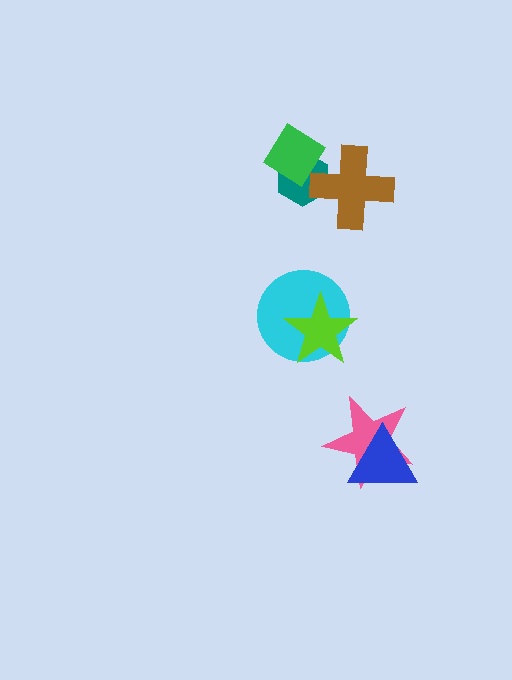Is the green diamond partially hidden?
Yes, it is partially covered by another shape.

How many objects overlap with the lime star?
1 object overlaps with the lime star.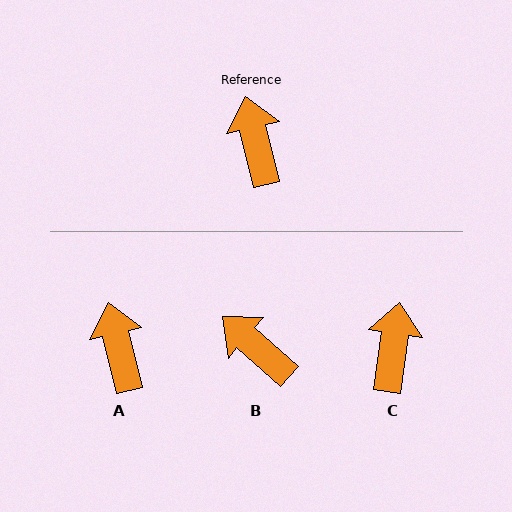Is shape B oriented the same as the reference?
No, it is off by about 35 degrees.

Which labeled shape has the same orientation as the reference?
A.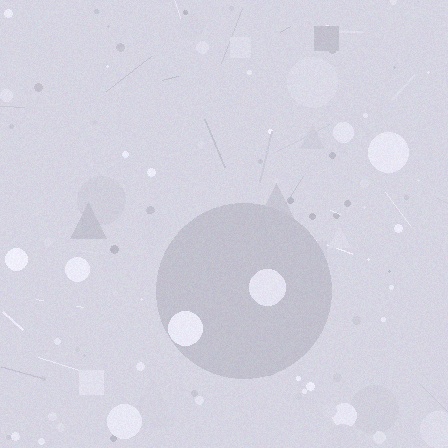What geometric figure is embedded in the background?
A circle is embedded in the background.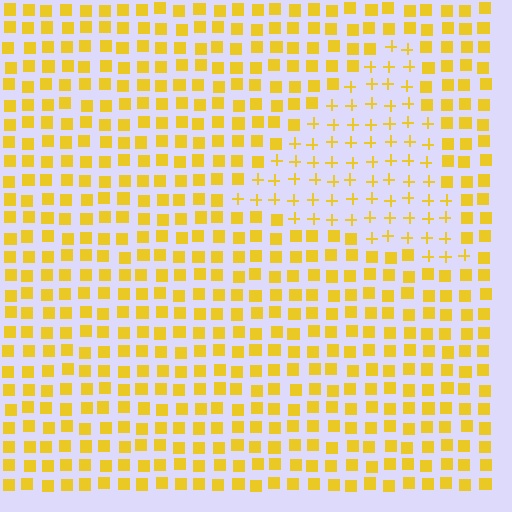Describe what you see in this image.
The image is filled with small yellow elements arranged in a uniform grid. A triangle-shaped region contains plus signs, while the surrounding area contains squares. The boundary is defined purely by the change in element shape.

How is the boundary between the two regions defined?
The boundary is defined by a change in element shape: plus signs inside vs. squares outside. All elements share the same color and spacing.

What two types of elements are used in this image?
The image uses plus signs inside the triangle region and squares outside it.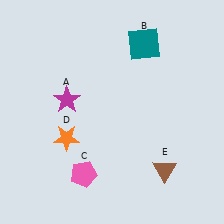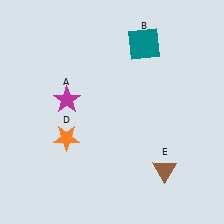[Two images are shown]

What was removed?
The pink pentagon (C) was removed in Image 2.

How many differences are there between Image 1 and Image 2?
There is 1 difference between the two images.